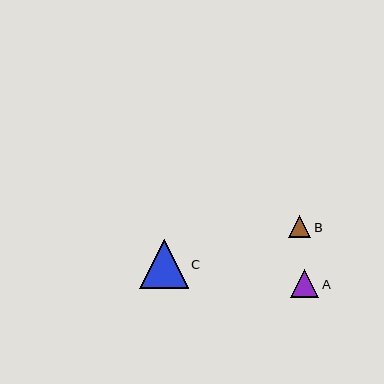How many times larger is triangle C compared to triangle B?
Triangle C is approximately 2.1 times the size of triangle B.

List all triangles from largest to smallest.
From largest to smallest: C, A, B.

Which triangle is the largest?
Triangle C is the largest with a size of approximately 48 pixels.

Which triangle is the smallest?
Triangle B is the smallest with a size of approximately 23 pixels.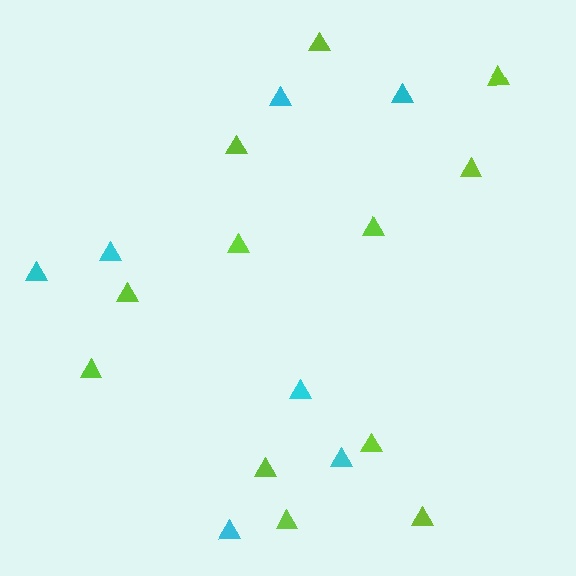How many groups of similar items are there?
There are 2 groups: one group of lime triangles (12) and one group of cyan triangles (7).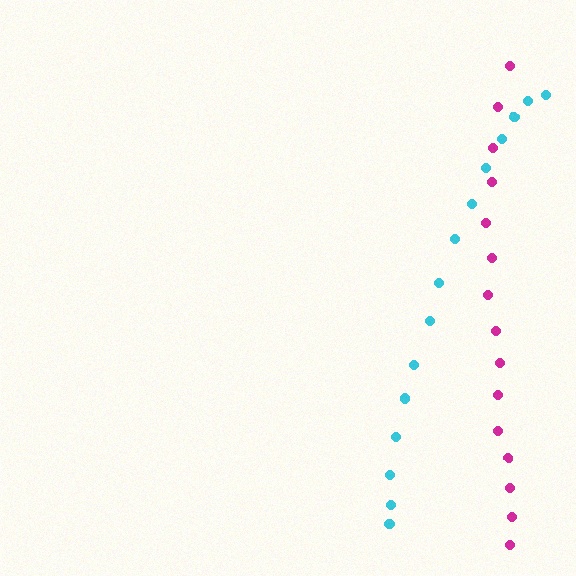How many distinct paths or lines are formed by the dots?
There are 2 distinct paths.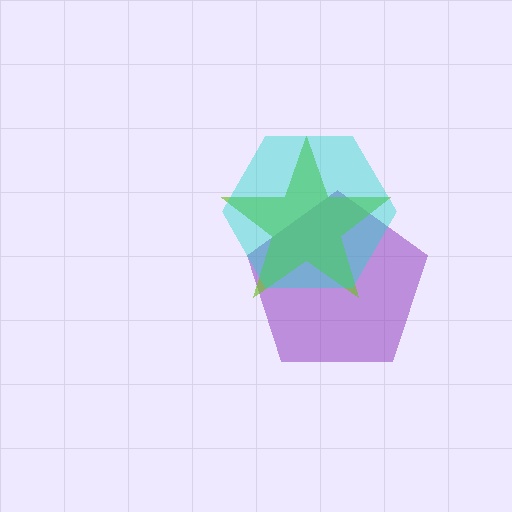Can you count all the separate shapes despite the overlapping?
Yes, there are 3 separate shapes.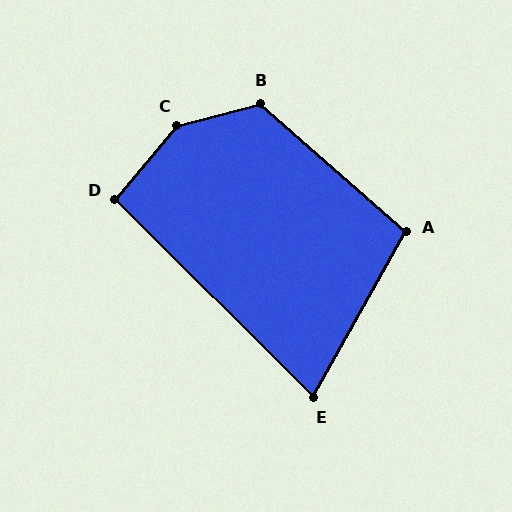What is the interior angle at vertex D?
Approximately 95 degrees (approximately right).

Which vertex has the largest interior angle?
C, at approximately 145 degrees.